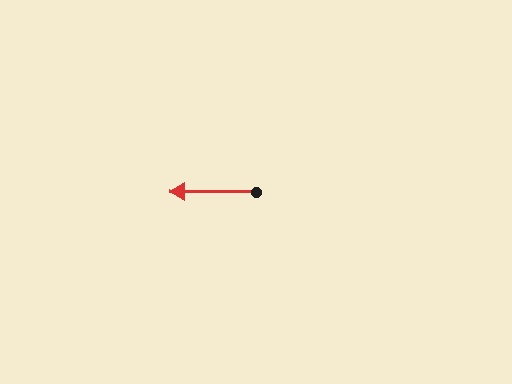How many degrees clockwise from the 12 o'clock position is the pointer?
Approximately 270 degrees.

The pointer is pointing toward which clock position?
Roughly 9 o'clock.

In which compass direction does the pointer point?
West.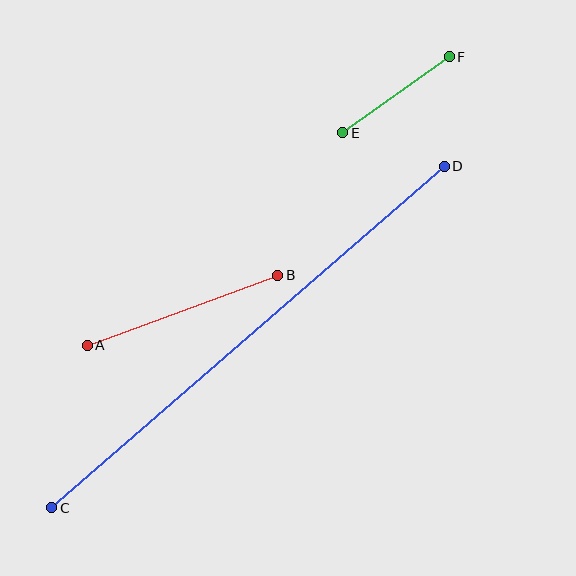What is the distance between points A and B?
The distance is approximately 203 pixels.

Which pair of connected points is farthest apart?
Points C and D are farthest apart.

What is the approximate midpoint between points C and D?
The midpoint is at approximately (248, 337) pixels.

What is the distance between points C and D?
The distance is approximately 520 pixels.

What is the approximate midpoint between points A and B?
The midpoint is at approximately (182, 310) pixels.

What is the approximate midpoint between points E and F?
The midpoint is at approximately (396, 95) pixels.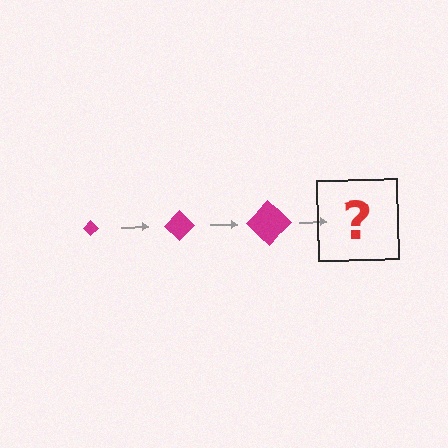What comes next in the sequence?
The next element should be a magenta diamond, larger than the previous one.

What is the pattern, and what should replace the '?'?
The pattern is that the diamond gets progressively larger each step. The '?' should be a magenta diamond, larger than the previous one.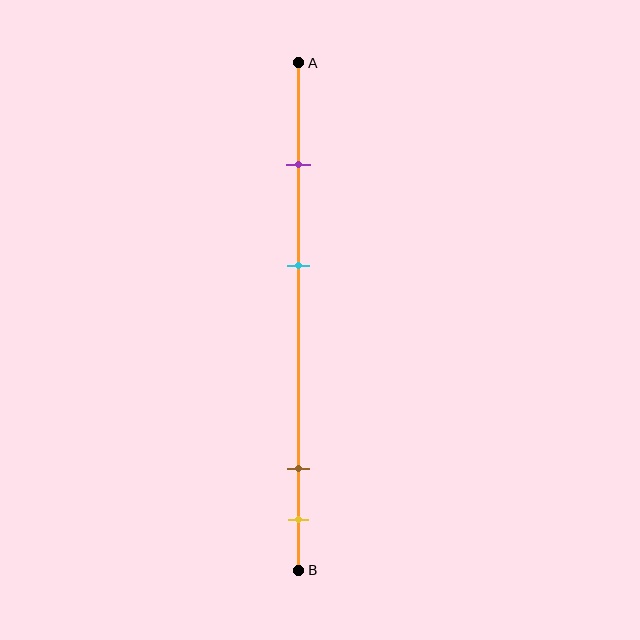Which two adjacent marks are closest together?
The brown and yellow marks are the closest adjacent pair.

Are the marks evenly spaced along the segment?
No, the marks are not evenly spaced.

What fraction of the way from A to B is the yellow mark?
The yellow mark is approximately 90% (0.9) of the way from A to B.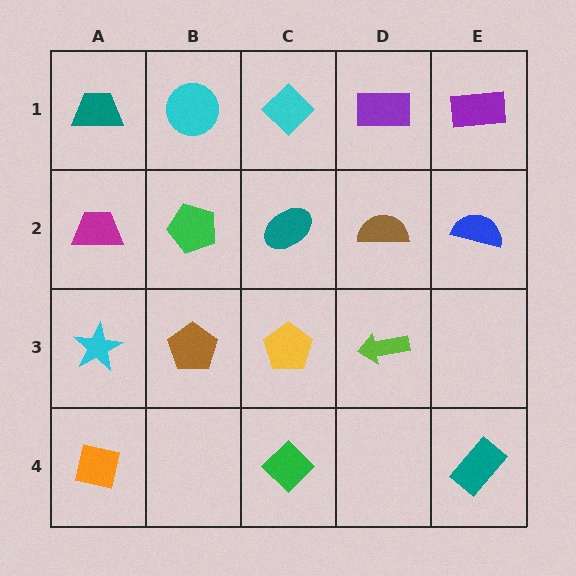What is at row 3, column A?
A cyan star.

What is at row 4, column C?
A green diamond.